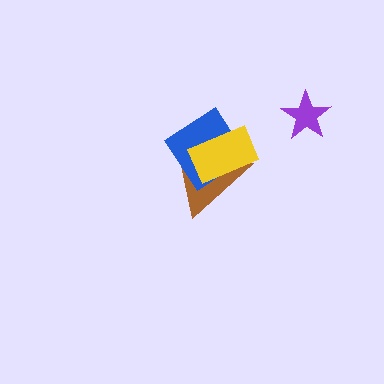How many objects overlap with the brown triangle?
2 objects overlap with the brown triangle.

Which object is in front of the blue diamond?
The yellow rectangle is in front of the blue diamond.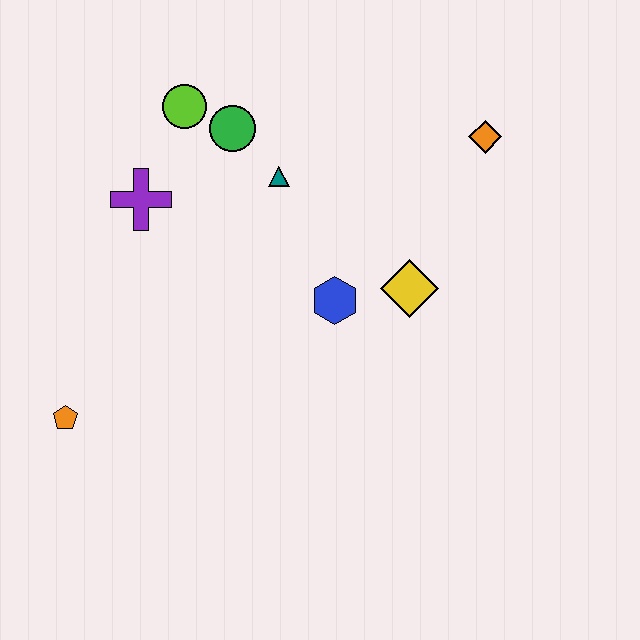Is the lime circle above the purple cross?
Yes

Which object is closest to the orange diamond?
The yellow diamond is closest to the orange diamond.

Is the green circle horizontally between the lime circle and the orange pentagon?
No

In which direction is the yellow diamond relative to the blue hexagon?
The yellow diamond is to the right of the blue hexagon.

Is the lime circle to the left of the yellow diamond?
Yes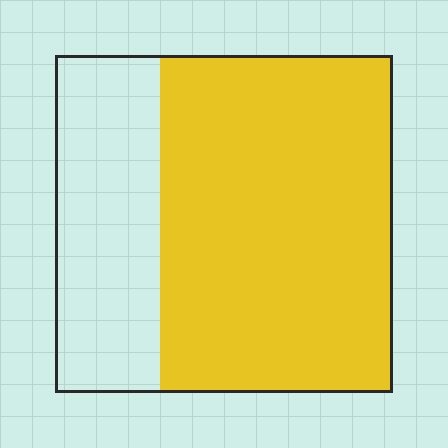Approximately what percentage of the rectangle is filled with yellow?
Approximately 70%.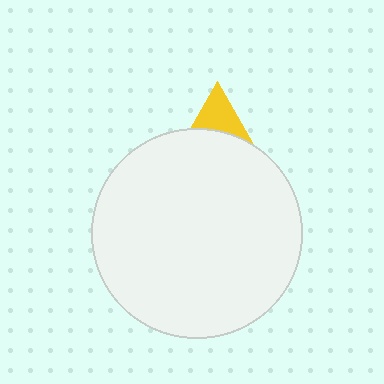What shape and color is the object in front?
The object in front is a white circle.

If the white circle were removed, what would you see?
You would see the complete yellow triangle.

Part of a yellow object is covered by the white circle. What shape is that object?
It is a triangle.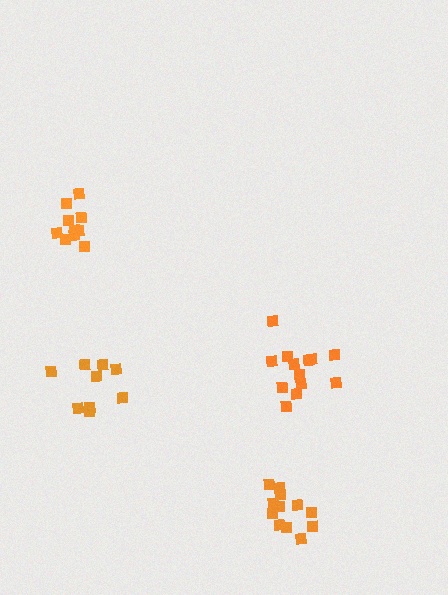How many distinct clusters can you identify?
There are 4 distinct clusters.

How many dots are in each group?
Group 1: 10 dots, Group 2: 13 dots, Group 3: 12 dots, Group 4: 9 dots (44 total).